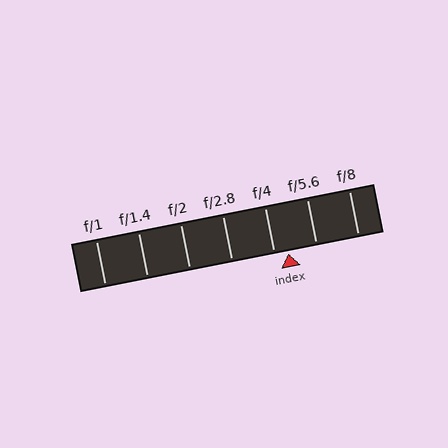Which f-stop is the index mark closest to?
The index mark is closest to f/4.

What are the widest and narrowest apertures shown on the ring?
The widest aperture shown is f/1 and the narrowest is f/8.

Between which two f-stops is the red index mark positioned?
The index mark is between f/4 and f/5.6.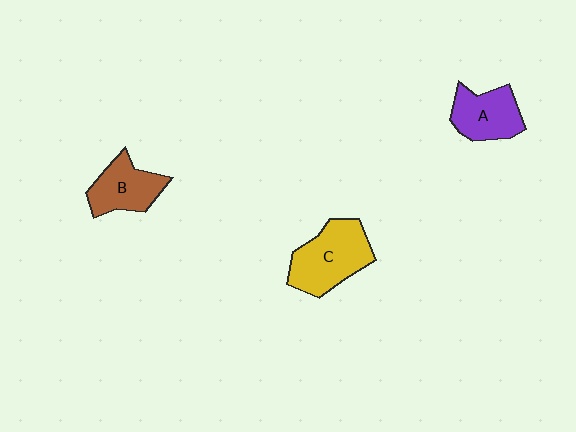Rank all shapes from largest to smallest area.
From largest to smallest: C (yellow), A (purple), B (brown).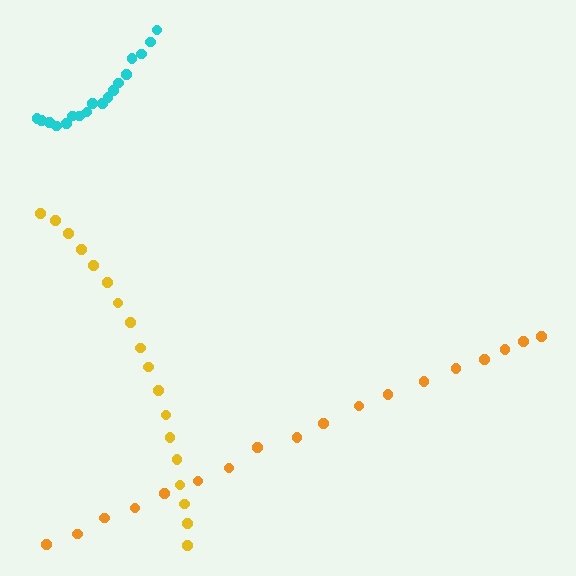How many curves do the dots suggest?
There are 3 distinct paths.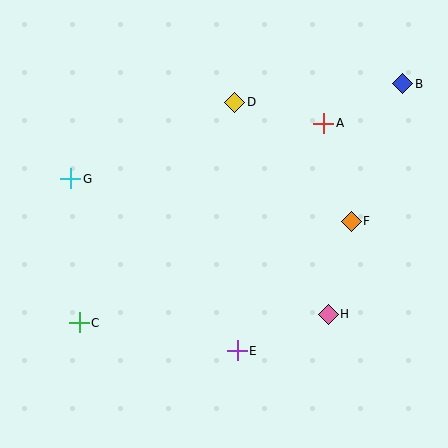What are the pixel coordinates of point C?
Point C is at (79, 323).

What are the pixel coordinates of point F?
Point F is at (351, 221).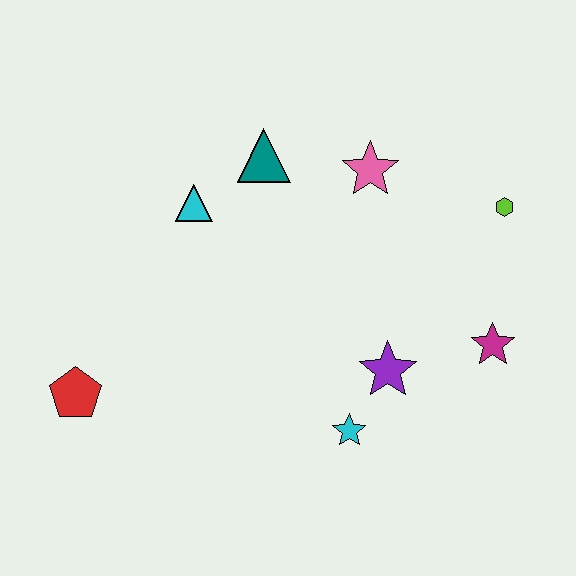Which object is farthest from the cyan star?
The teal triangle is farthest from the cyan star.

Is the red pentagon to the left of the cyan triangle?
Yes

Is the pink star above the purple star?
Yes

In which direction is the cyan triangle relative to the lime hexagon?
The cyan triangle is to the left of the lime hexagon.